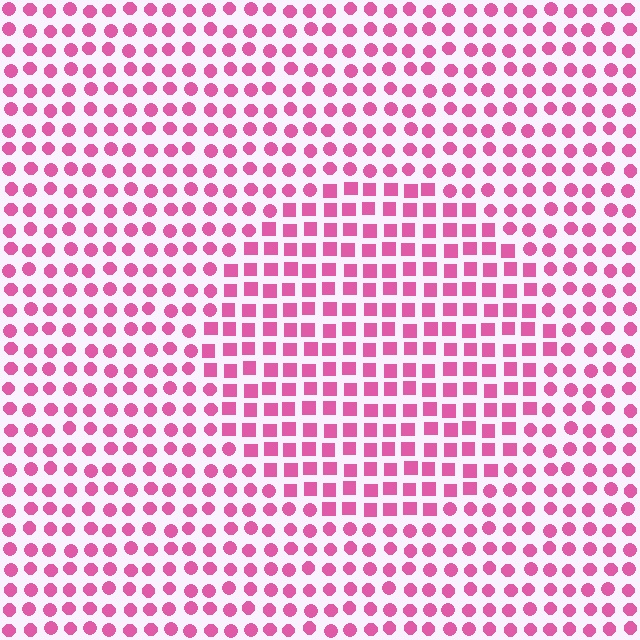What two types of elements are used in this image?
The image uses squares inside the circle region and circles outside it.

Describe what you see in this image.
The image is filled with small pink elements arranged in a uniform grid. A circle-shaped region contains squares, while the surrounding area contains circles. The boundary is defined purely by the change in element shape.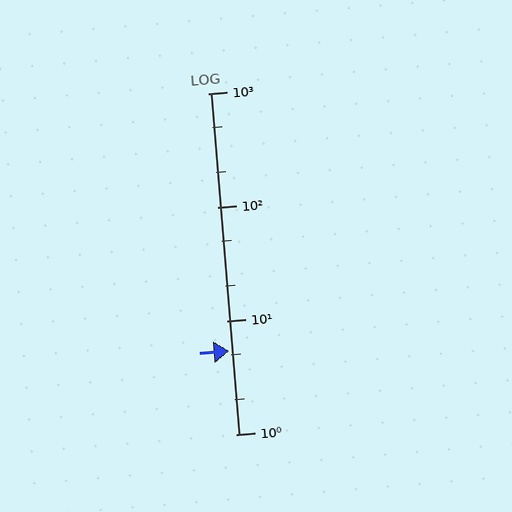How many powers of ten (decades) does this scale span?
The scale spans 3 decades, from 1 to 1000.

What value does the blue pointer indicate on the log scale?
The pointer indicates approximately 5.4.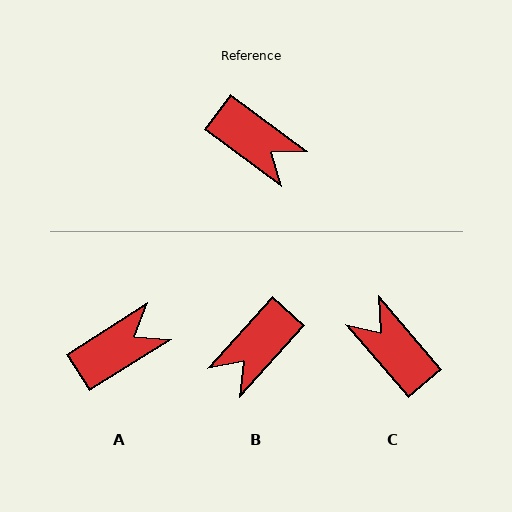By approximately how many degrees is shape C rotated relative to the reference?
Approximately 167 degrees counter-clockwise.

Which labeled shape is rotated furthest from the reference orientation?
C, about 167 degrees away.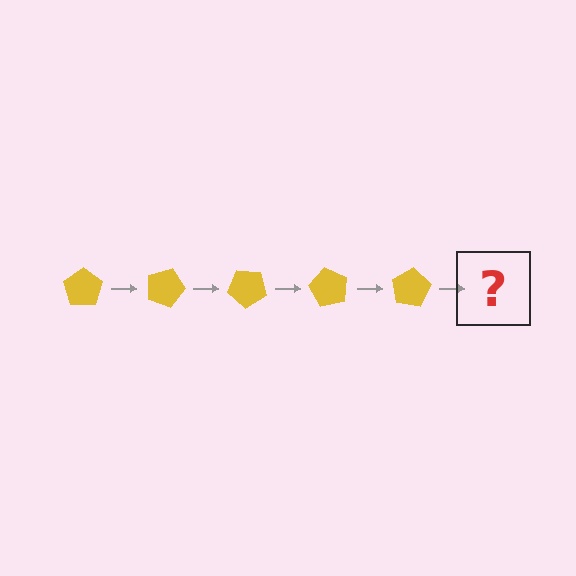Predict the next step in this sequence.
The next step is a yellow pentagon rotated 100 degrees.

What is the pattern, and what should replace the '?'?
The pattern is that the pentagon rotates 20 degrees each step. The '?' should be a yellow pentagon rotated 100 degrees.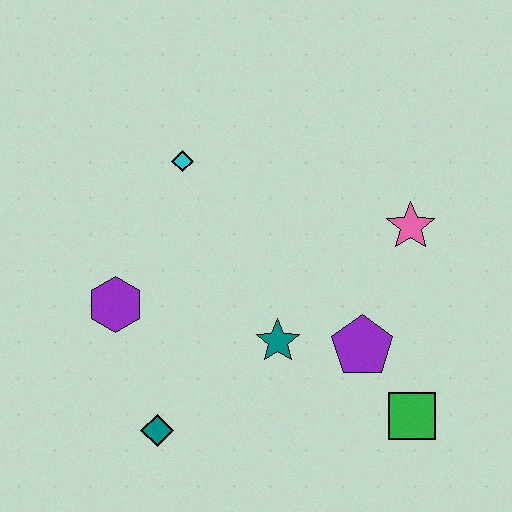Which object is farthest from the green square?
The cyan diamond is farthest from the green square.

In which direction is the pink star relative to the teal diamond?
The pink star is to the right of the teal diamond.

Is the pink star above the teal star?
Yes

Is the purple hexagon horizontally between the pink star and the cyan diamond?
No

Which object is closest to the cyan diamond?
The purple hexagon is closest to the cyan diamond.